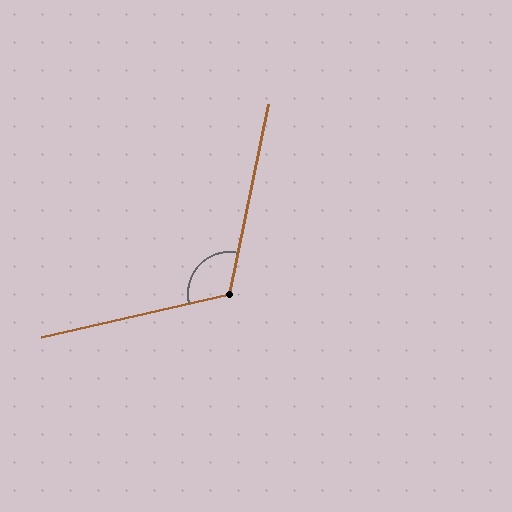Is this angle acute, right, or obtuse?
It is obtuse.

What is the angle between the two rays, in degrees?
Approximately 115 degrees.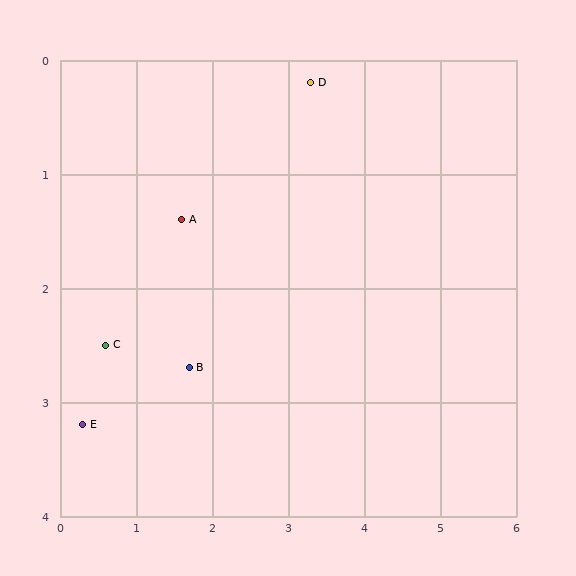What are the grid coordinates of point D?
Point D is at approximately (3.3, 0.2).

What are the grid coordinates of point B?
Point B is at approximately (1.7, 2.7).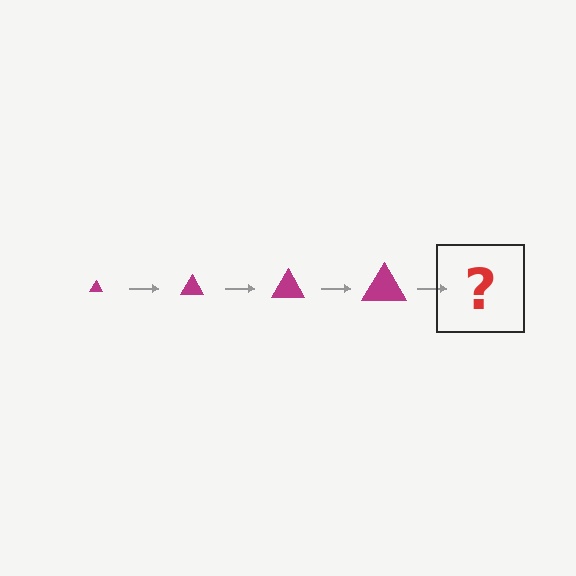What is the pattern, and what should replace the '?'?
The pattern is that the triangle gets progressively larger each step. The '?' should be a magenta triangle, larger than the previous one.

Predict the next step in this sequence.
The next step is a magenta triangle, larger than the previous one.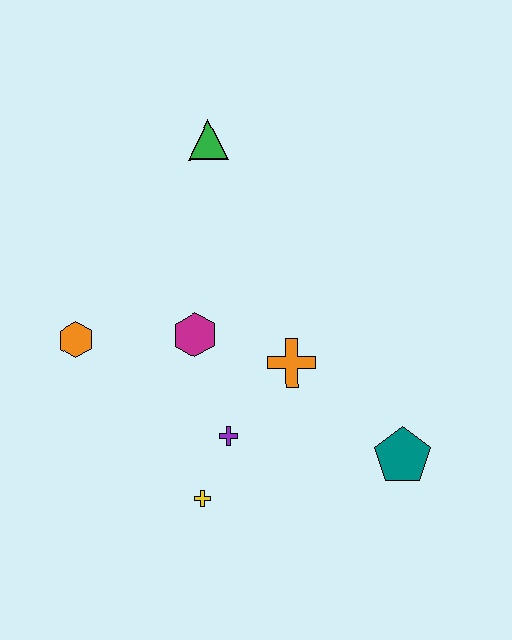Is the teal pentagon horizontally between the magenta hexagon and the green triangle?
No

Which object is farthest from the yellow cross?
The green triangle is farthest from the yellow cross.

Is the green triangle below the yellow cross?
No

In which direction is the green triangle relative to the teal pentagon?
The green triangle is above the teal pentagon.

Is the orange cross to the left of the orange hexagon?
No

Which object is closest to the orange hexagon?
The magenta hexagon is closest to the orange hexagon.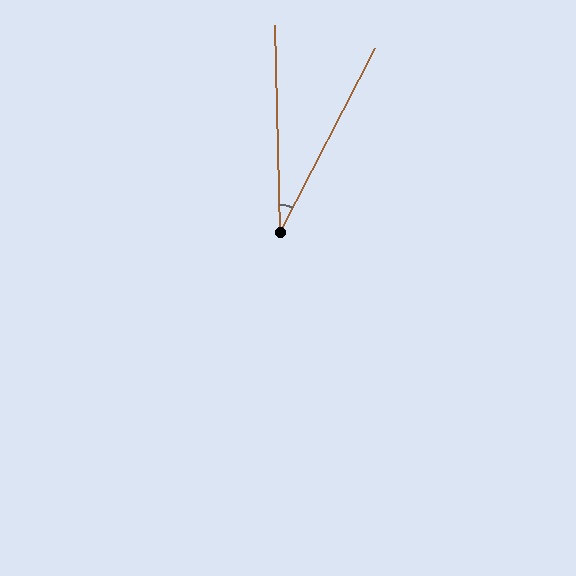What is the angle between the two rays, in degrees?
Approximately 29 degrees.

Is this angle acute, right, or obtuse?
It is acute.